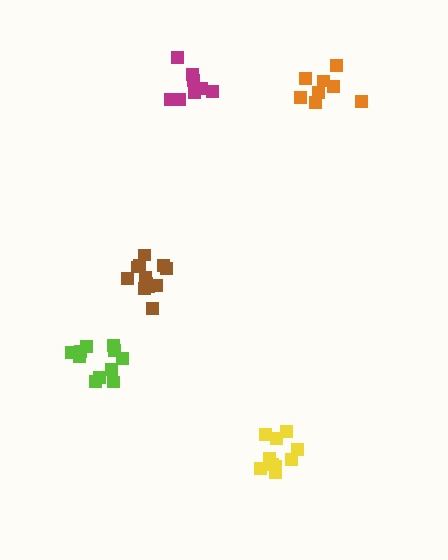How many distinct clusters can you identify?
There are 5 distinct clusters.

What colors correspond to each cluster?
The clusters are colored: lime, orange, brown, yellow, magenta.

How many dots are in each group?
Group 1: 11 dots, Group 2: 8 dots, Group 3: 12 dots, Group 4: 10 dots, Group 5: 9 dots (50 total).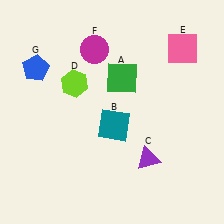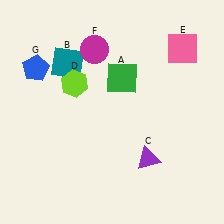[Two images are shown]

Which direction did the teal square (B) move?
The teal square (B) moved up.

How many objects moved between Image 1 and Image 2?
1 object moved between the two images.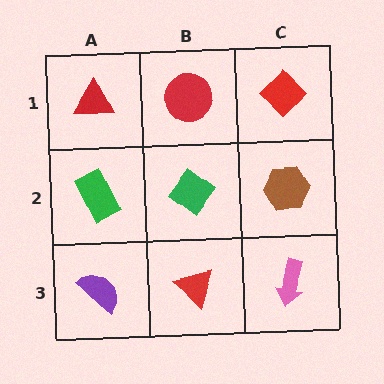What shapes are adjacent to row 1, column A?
A green rectangle (row 2, column A), a red circle (row 1, column B).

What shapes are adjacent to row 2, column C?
A red diamond (row 1, column C), a pink arrow (row 3, column C), a green diamond (row 2, column B).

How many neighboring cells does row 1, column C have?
2.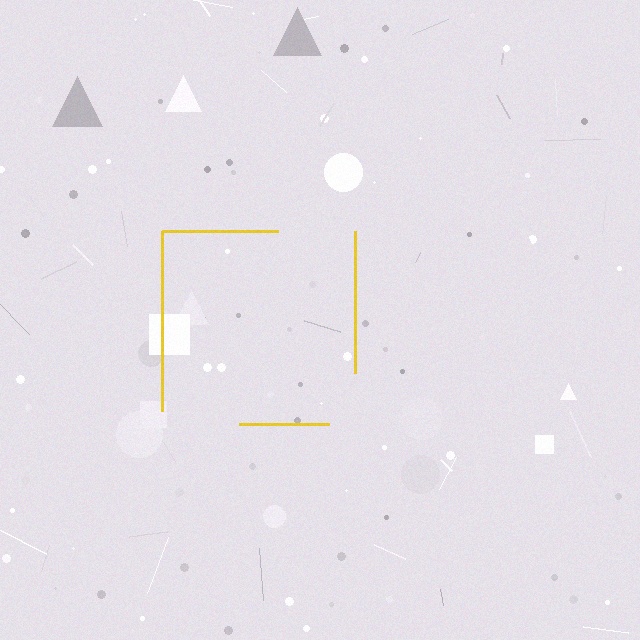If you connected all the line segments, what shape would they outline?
They would outline a square.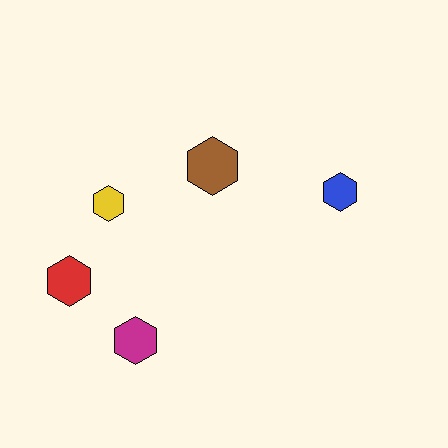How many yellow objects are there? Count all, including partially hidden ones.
There is 1 yellow object.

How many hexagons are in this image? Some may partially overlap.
There are 5 hexagons.